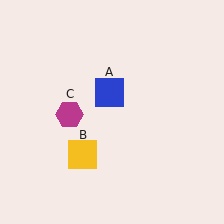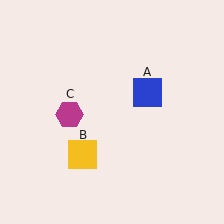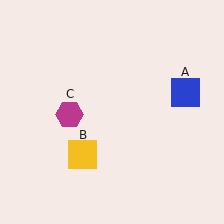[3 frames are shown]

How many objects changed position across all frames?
1 object changed position: blue square (object A).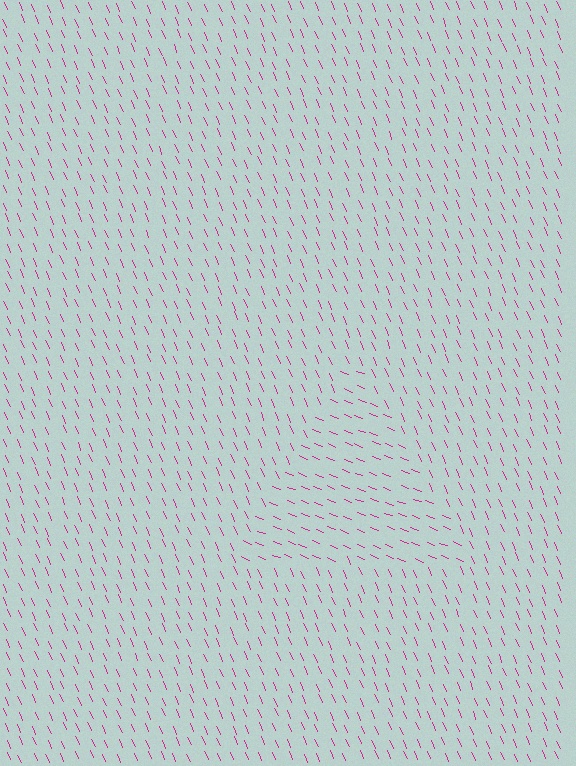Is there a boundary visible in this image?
Yes, there is a texture boundary formed by a change in line orientation.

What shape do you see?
I see a triangle.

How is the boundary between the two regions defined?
The boundary is defined purely by a change in line orientation (approximately 45 degrees difference). All lines are the same color and thickness.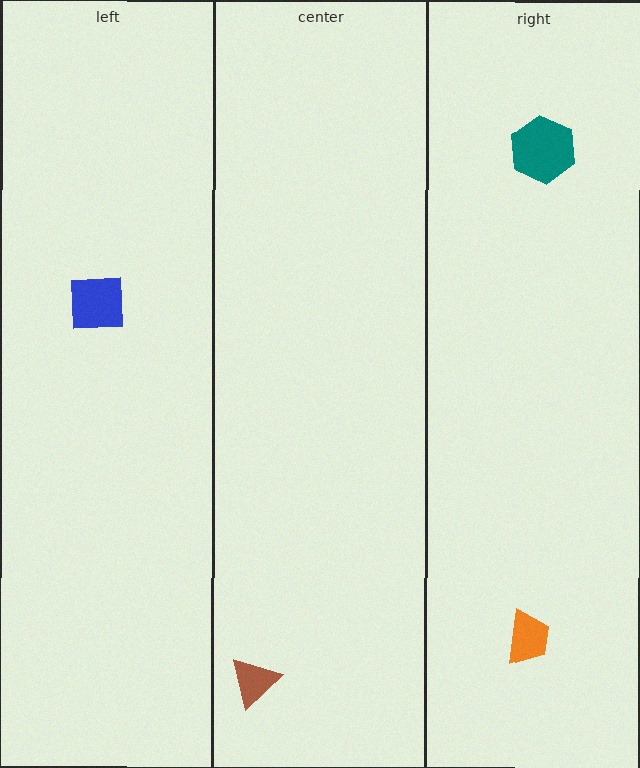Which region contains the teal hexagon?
The right region.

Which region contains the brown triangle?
The center region.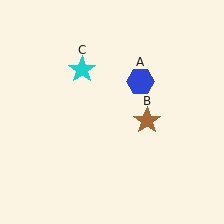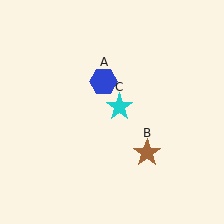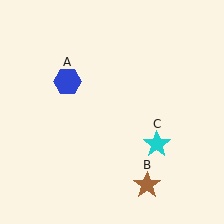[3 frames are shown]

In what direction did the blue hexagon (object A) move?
The blue hexagon (object A) moved left.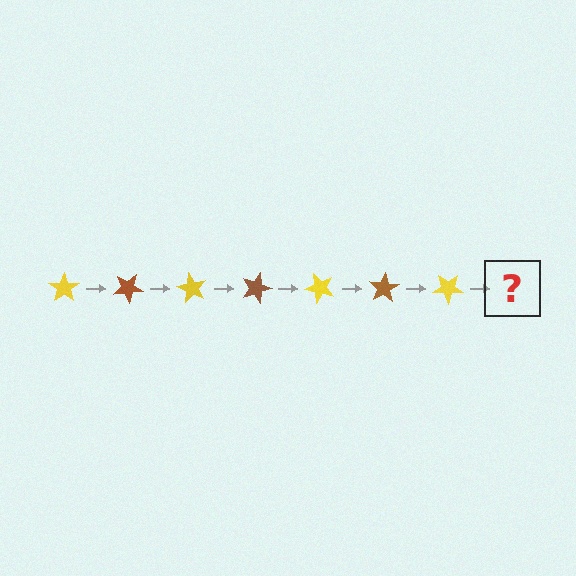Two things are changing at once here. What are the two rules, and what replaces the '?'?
The two rules are that it rotates 30 degrees each step and the color cycles through yellow and brown. The '?' should be a brown star, rotated 210 degrees from the start.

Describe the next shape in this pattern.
It should be a brown star, rotated 210 degrees from the start.